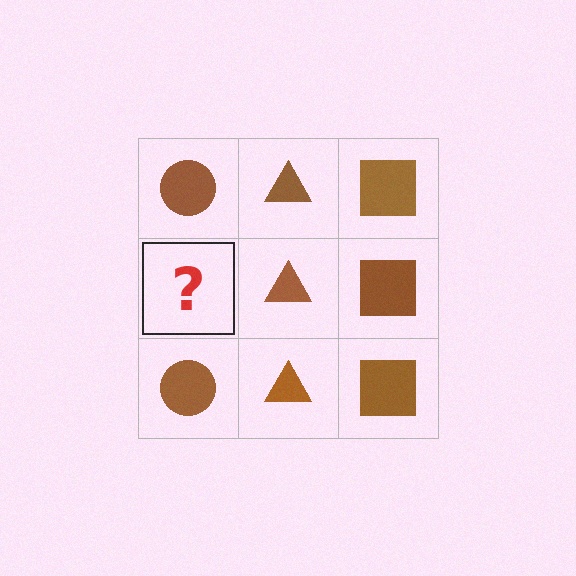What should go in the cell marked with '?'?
The missing cell should contain a brown circle.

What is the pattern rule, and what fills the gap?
The rule is that each column has a consistent shape. The gap should be filled with a brown circle.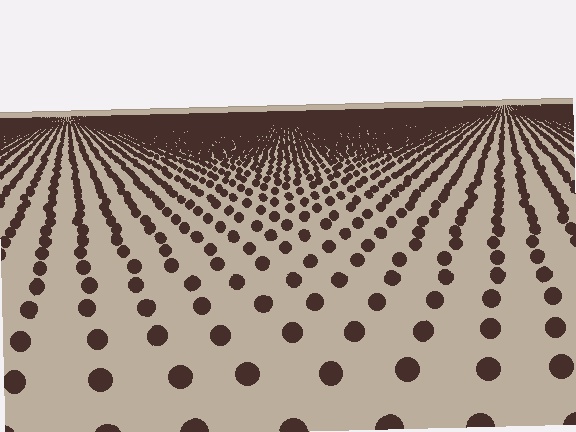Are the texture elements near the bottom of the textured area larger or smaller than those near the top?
Larger. Near the bottom, elements are closer to the viewer and appear at a bigger on-screen size.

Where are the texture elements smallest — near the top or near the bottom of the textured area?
Near the top.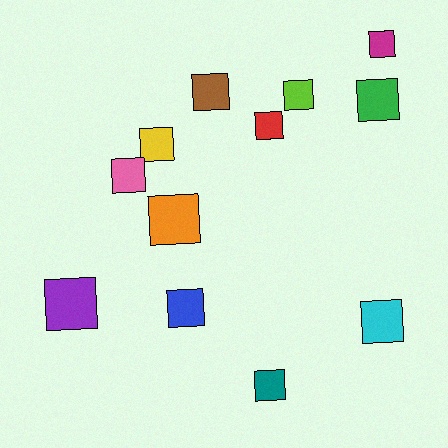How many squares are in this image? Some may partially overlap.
There are 12 squares.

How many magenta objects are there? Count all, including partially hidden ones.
There is 1 magenta object.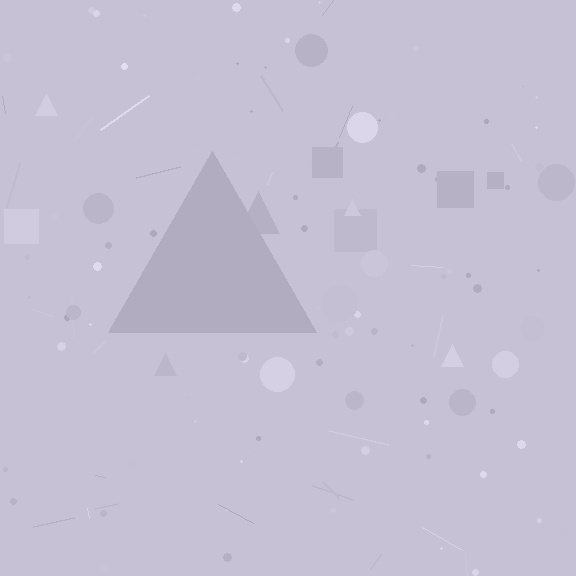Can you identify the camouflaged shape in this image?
The camouflaged shape is a triangle.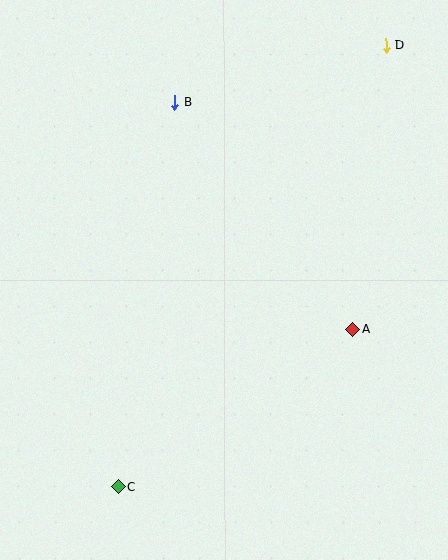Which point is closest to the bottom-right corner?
Point A is closest to the bottom-right corner.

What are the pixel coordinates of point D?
Point D is at (386, 45).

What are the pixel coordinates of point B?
Point B is at (175, 103).